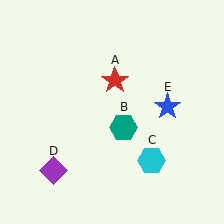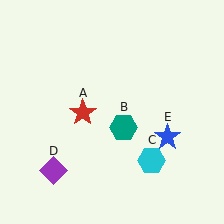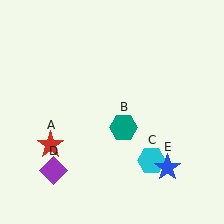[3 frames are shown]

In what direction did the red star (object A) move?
The red star (object A) moved down and to the left.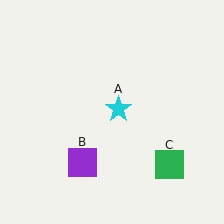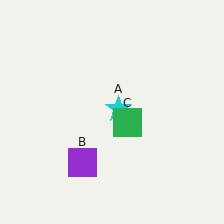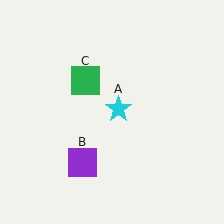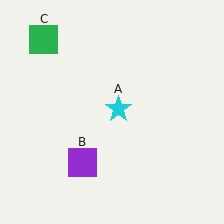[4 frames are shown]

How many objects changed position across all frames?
1 object changed position: green square (object C).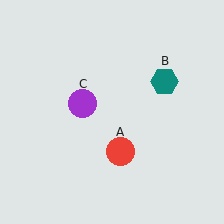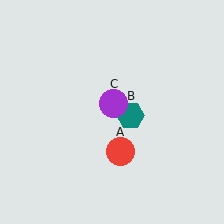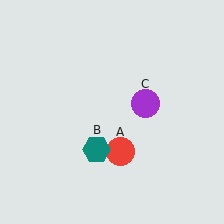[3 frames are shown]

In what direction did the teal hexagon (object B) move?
The teal hexagon (object B) moved down and to the left.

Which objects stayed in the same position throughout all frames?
Red circle (object A) remained stationary.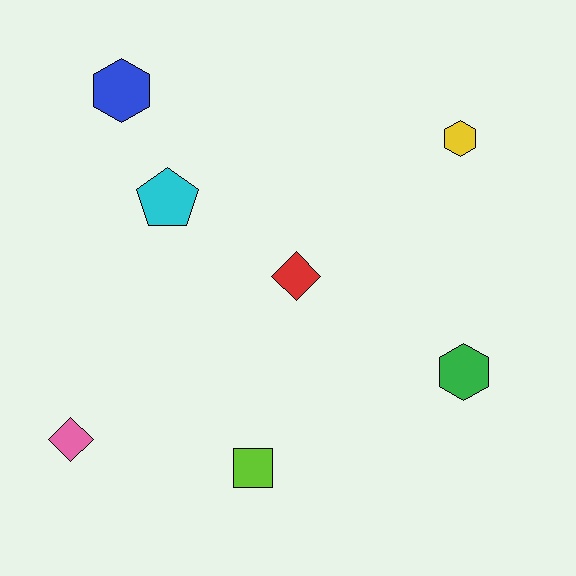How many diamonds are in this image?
There are 2 diamonds.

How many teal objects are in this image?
There are no teal objects.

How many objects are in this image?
There are 7 objects.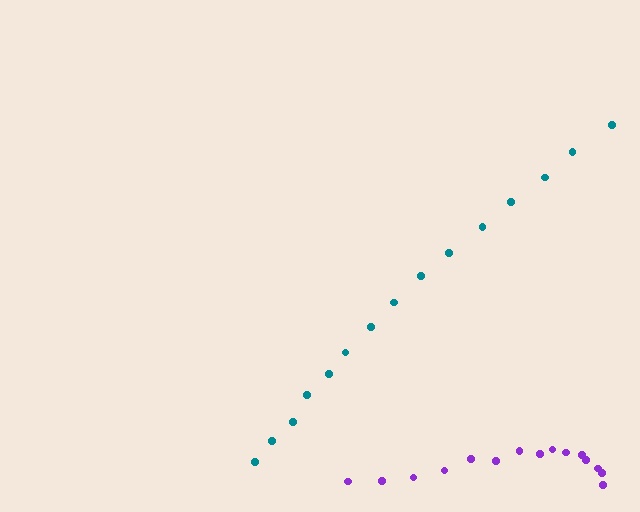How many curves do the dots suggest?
There are 2 distinct paths.